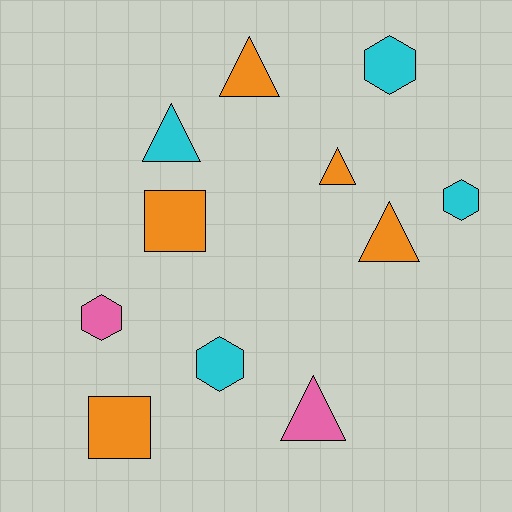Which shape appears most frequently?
Triangle, with 5 objects.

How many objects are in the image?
There are 11 objects.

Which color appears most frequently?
Orange, with 5 objects.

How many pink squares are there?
There are no pink squares.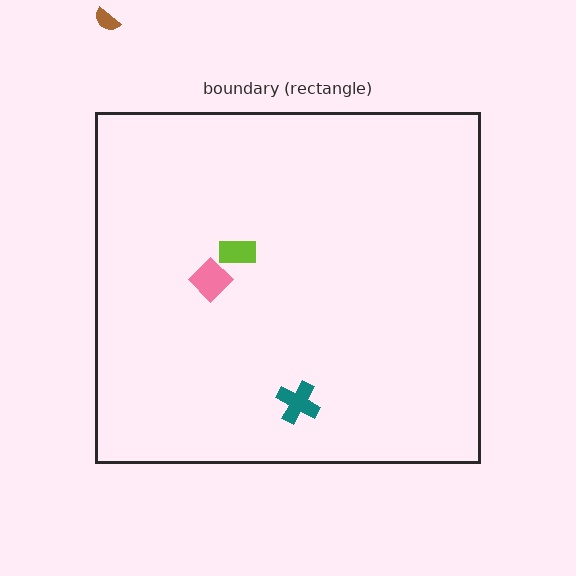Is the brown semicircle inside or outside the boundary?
Outside.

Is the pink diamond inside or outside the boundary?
Inside.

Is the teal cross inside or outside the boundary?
Inside.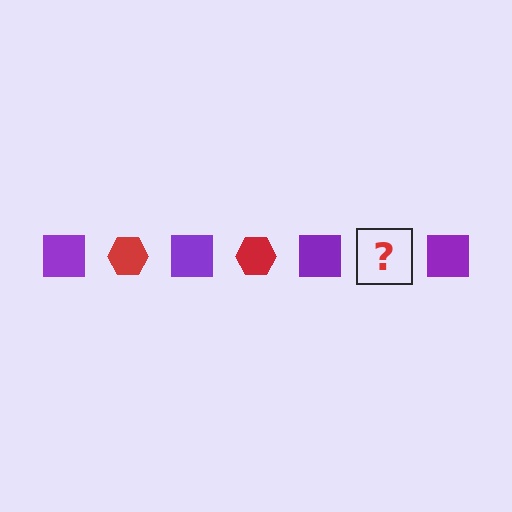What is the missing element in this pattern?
The missing element is a red hexagon.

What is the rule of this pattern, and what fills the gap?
The rule is that the pattern alternates between purple square and red hexagon. The gap should be filled with a red hexagon.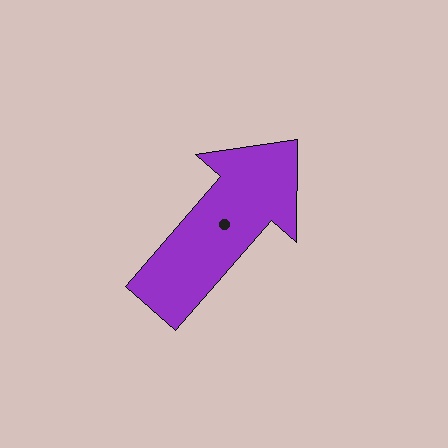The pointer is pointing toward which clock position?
Roughly 1 o'clock.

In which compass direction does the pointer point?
Northeast.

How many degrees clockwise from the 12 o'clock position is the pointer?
Approximately 41 degrees.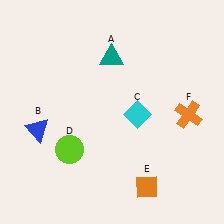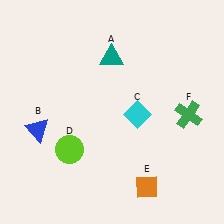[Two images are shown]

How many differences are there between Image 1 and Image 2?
There is 1 difference between the two images.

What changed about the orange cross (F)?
In Image 1, F is orange. In Image 2, it changed to green.